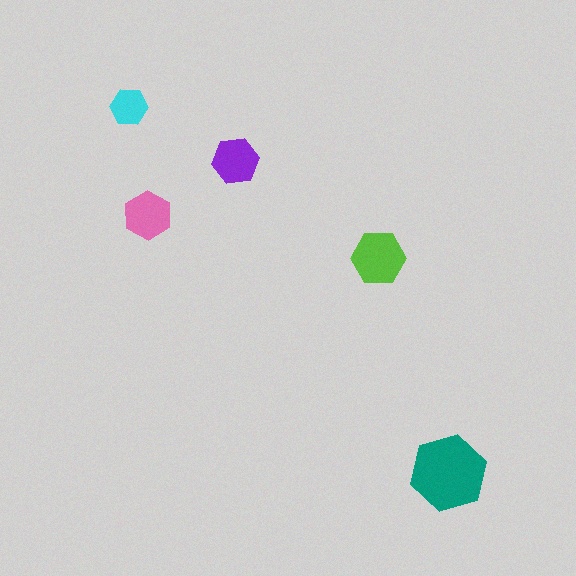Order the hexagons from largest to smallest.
the teal one, the lime one, the pink one, the purple one, the cyan one.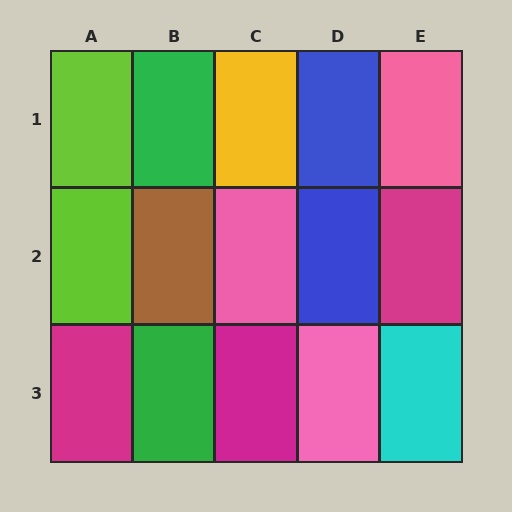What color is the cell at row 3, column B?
Green.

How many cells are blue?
2 cells are blue.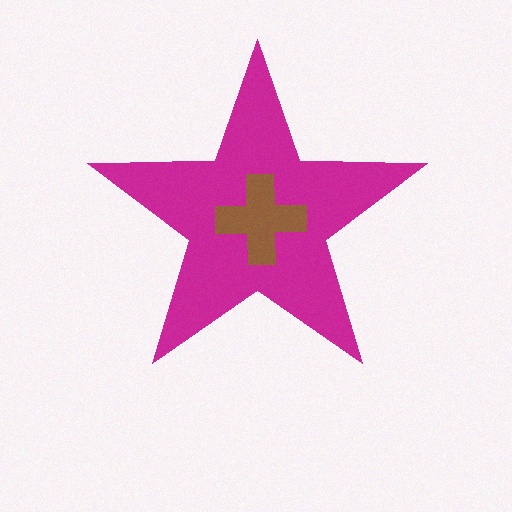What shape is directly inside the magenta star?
The brown cross.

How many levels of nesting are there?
2.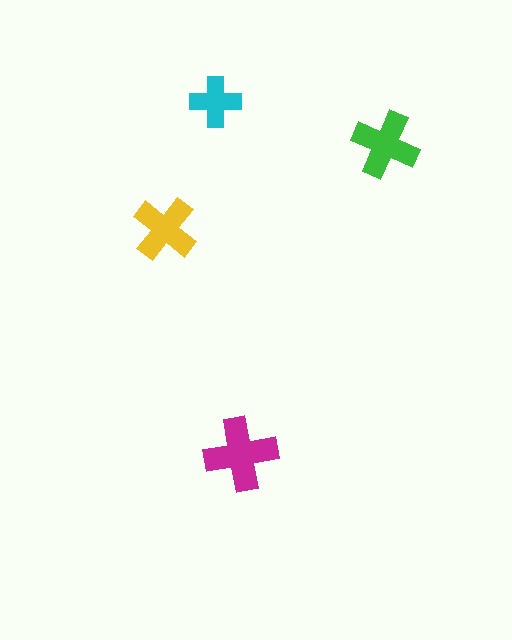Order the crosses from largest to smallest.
the magenta one, the green one, the yellow one, the cyan one.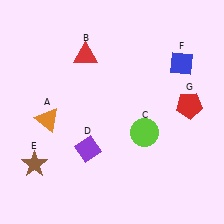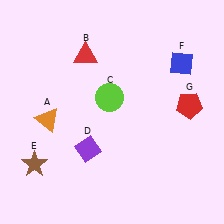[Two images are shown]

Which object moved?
The lime circle (C) moved up.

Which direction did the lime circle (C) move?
The lime circle (C) moved up.